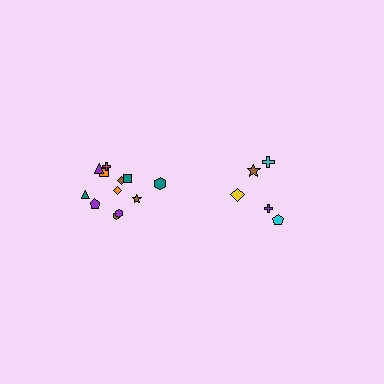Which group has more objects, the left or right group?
The left group.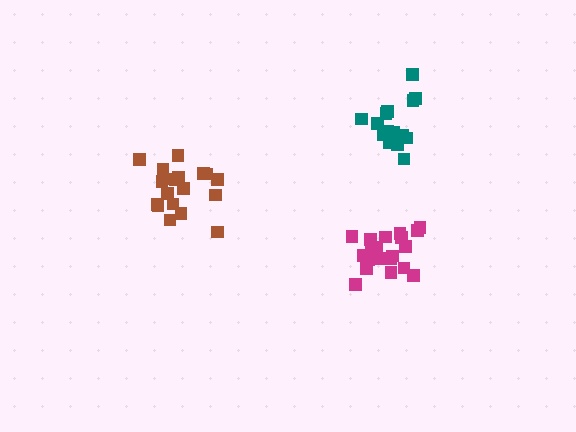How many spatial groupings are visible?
There are 3 spatial groupings.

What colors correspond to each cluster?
The clusters are colored: magenta, brown, teal.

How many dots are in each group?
Group 1: 20 dots, Group 2: 19 dots, Group 3: 19 dots (58 total).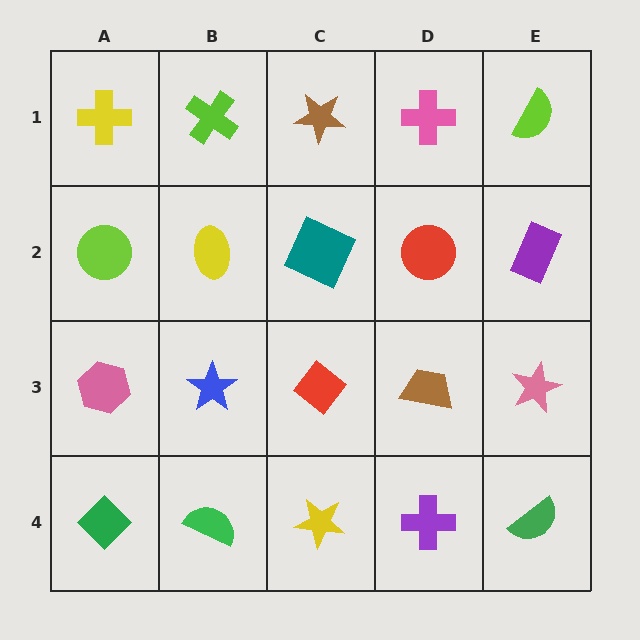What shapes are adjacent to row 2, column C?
A brown star (row 1, column C), a red diamond (row 3, column C), a yellow ellipse (row 2, column B), a red circle (row 2, column D).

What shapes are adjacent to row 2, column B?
A lime cross (row 1, column B), a blue star (row 3, column B), a lime circle (row 2, column A), a teal square (row 2, column C).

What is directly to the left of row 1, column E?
A pink cross.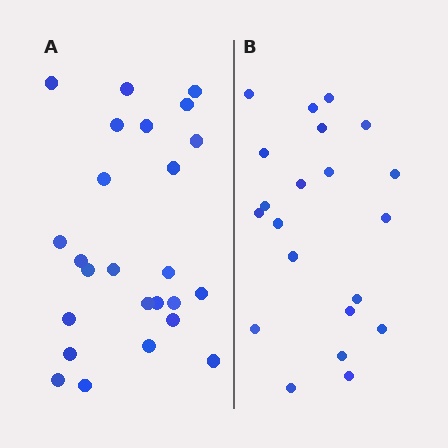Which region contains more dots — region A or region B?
Region A (the left region) has more dots.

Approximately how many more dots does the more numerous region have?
Region A has about 4 more dots than region B.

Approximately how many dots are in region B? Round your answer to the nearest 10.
About 20 dots. (The exact count is 21, which rounds to 20.)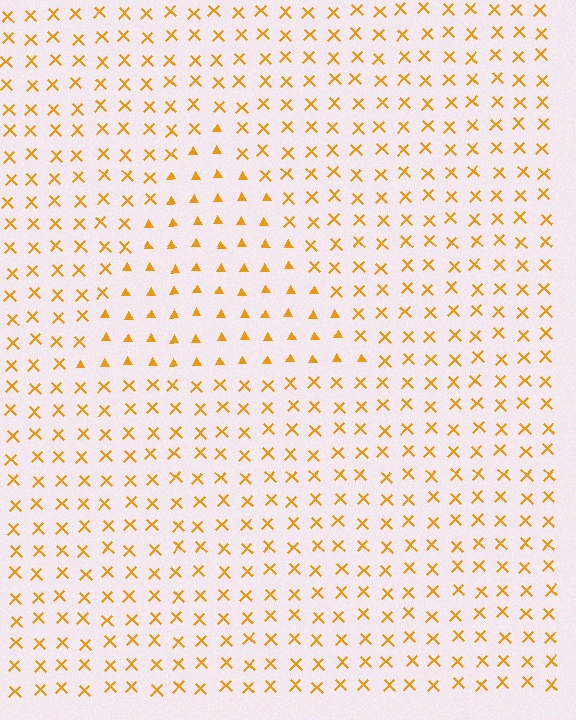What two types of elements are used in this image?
The image uses triangles inside the triangle region and X marks outside it.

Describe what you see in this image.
The image is filled with small orange elements arranged in a uniform grid. A triangle-shaped region contains triangles, while the surrounding area contains X marks. The boundary is defined purely by the change in element shape.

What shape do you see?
I see a triangle.